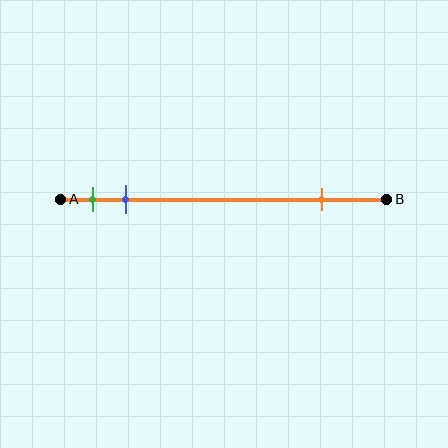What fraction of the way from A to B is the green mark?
The green mark is approximately 10% (0.1) of the way from A to B.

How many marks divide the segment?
There are 3 marks dividing the segment.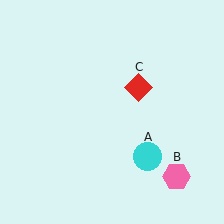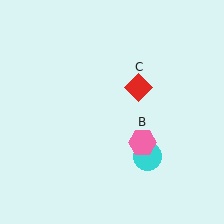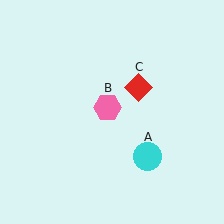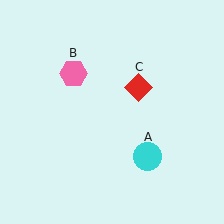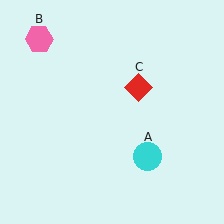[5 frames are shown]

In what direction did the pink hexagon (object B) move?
The pink hexagon (object B) moved up and to the left.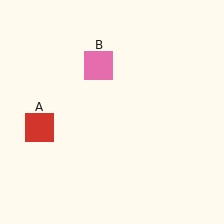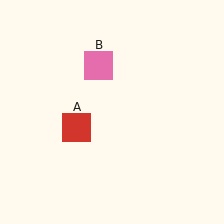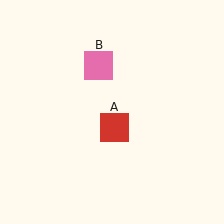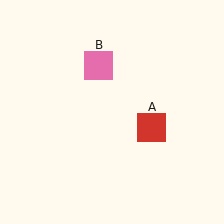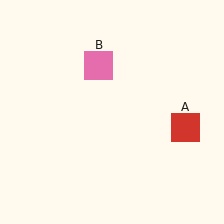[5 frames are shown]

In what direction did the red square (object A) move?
The red square (object A) moved right.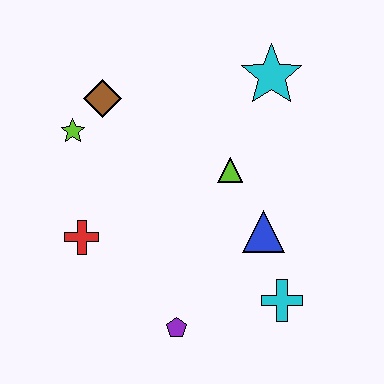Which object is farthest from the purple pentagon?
The cyan star is farthest from the purple pentagon.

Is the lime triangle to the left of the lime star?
No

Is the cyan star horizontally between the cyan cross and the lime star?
Yes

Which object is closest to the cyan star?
The lime triangle is closest to the cyan star.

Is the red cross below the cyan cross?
No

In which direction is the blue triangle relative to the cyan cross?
The blue triangle is above the cyan cross.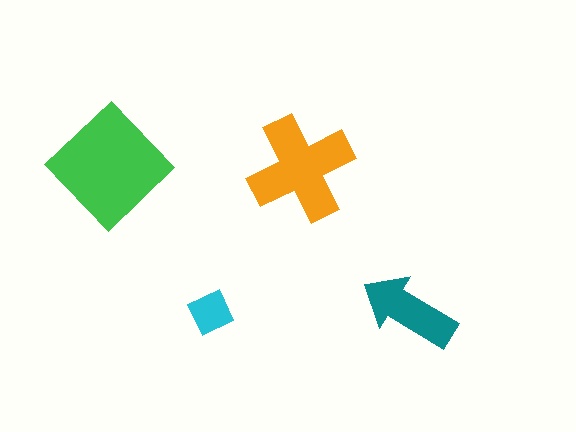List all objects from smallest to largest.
The cyan square, the teal arrow, the orange cross, the green diamond.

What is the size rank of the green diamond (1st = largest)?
1st.